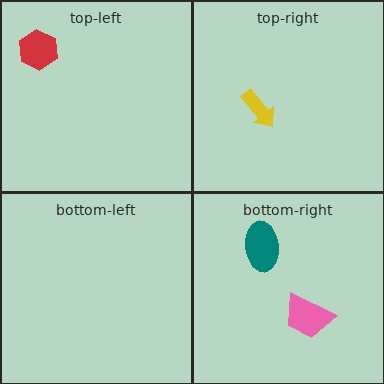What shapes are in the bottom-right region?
The pink trapezoid, the teal ellipse.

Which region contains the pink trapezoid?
The bottom-right region.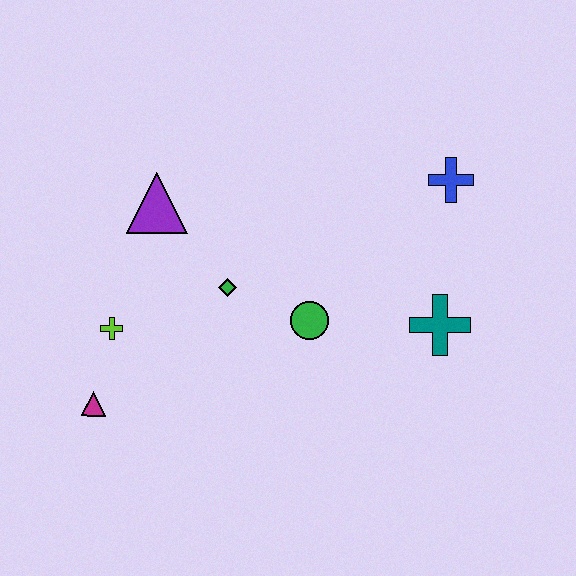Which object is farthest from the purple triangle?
The teal cross is farthest from the purple triangle.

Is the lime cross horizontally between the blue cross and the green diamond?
No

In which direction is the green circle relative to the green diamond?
The green circle is to the right of the green diamond.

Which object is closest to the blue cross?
The teal cross is closest to the blue cross.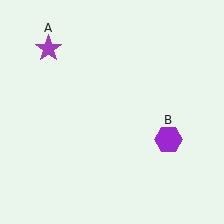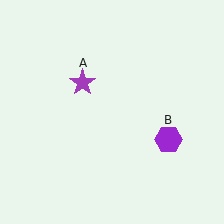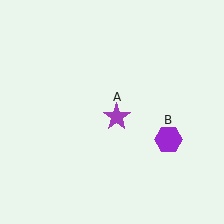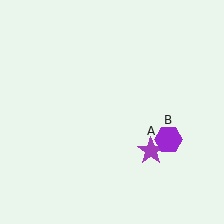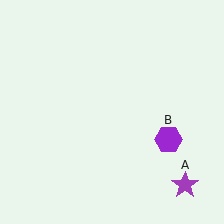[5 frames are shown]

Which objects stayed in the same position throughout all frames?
Purple hexagon (object B) remained stationary.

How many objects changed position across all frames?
1 object changed position: purple star (object A).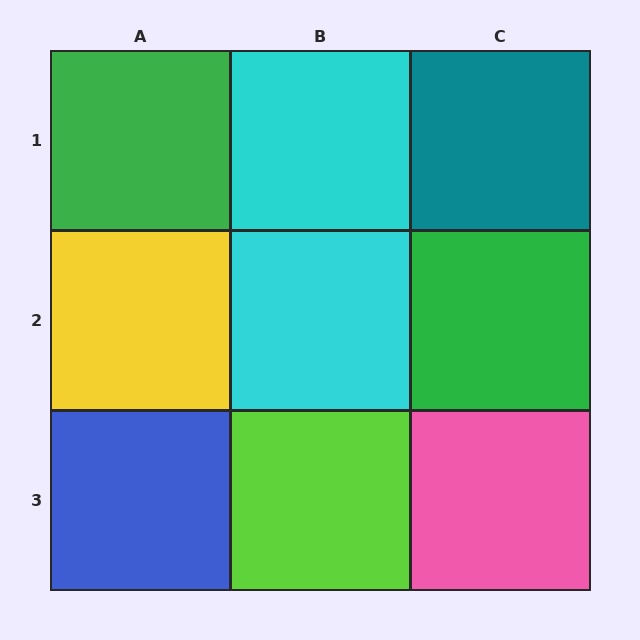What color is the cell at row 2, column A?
Yellow.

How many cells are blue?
1 cell is blue.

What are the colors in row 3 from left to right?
Blue, lime, pink.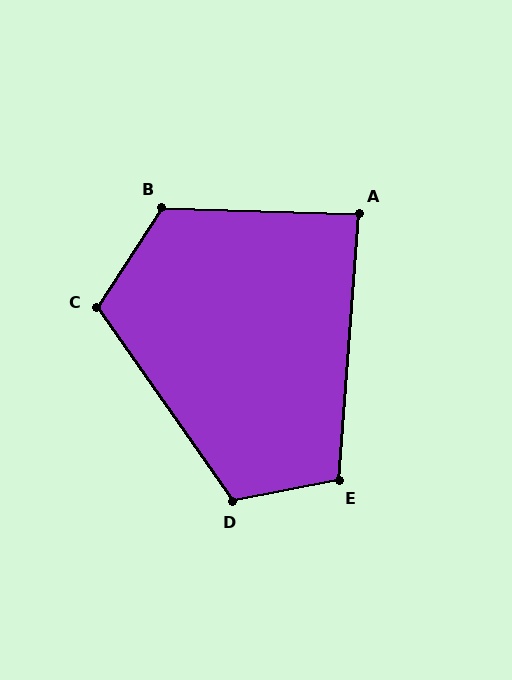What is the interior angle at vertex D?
Approximately 114 degrees (obtuse).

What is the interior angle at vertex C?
Approximately 112 degrees (obtuse).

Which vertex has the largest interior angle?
B, at approximately 121 degrees.